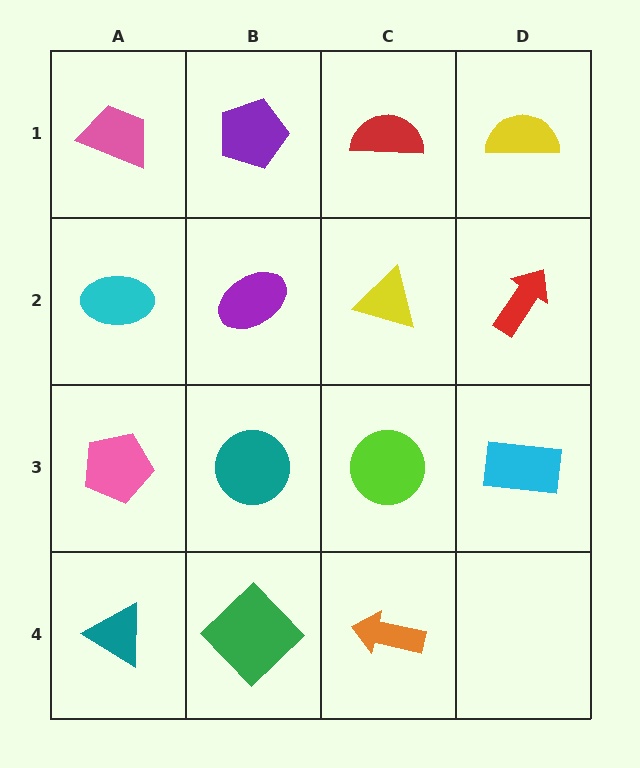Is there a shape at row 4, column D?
No, that cell is empty.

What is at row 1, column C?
A red semicircle.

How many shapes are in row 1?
4 shapes.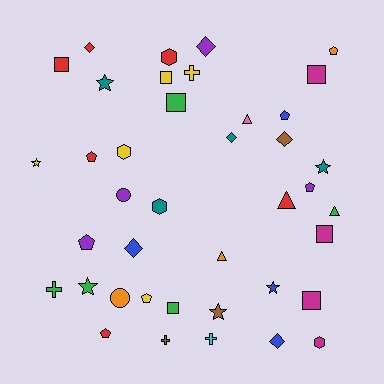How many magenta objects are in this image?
There are 4 magenta objects.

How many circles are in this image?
There are 2 circles.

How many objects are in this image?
There are 40 objects.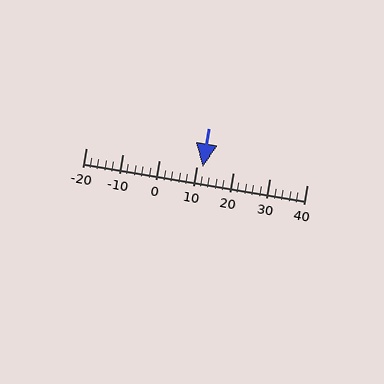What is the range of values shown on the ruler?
The ruler shows values from -20 to 40.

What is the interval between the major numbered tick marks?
The major tick marks are spaced 10 units apart.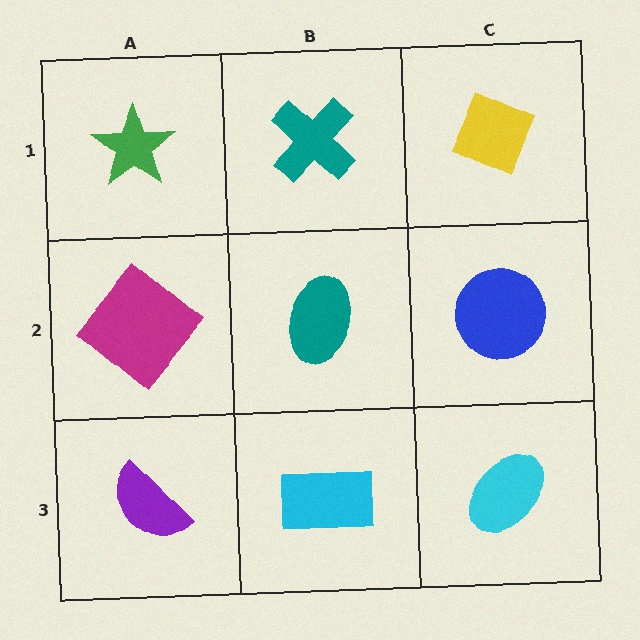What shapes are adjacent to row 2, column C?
A yellow diamond (row 1, column C), a cyan ellipse (row 3, column C), a teal ellipse (row 2, column B).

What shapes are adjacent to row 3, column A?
A magenta diamond (row 2, column A), a cyan rectangle (row 3, column B).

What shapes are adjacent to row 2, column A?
A green star (row 1, column A), a purple semicircle (row 3, column A), a teal ellipse (row 2, column B).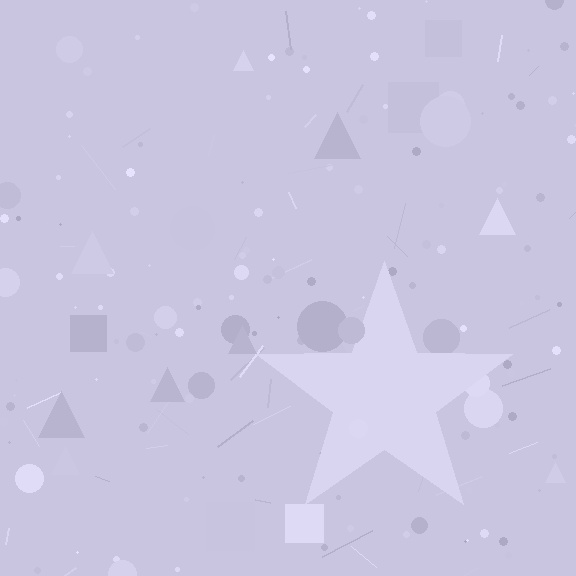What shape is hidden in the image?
A star is hidden in the image.